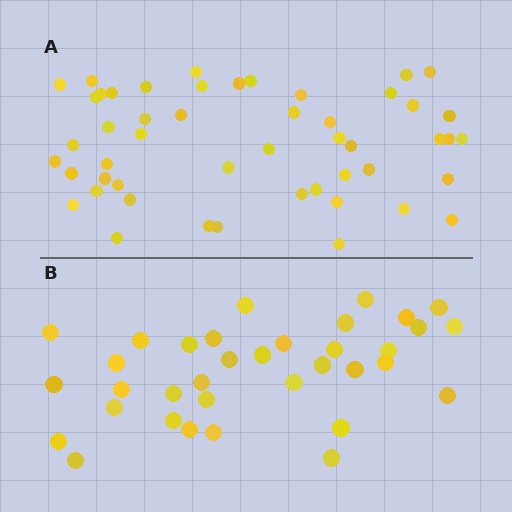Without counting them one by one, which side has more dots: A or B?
Region A (the top region) has more dots.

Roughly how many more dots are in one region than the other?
Region A has approximately 15 more dots than region B.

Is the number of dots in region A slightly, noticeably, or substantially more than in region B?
Region A has noticeably more, but not dramatically so. The ratio is roughly 1.4 to 1.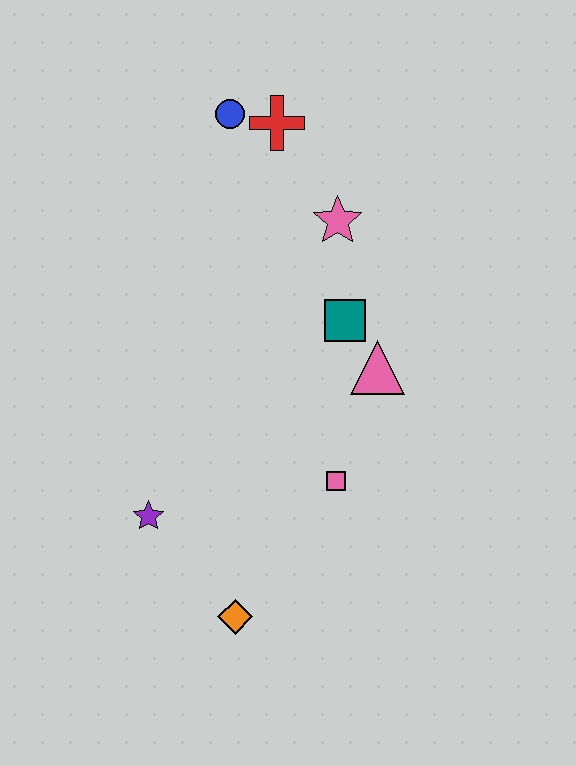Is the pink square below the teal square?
Yes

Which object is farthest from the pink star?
The orange diamond is farthest from the pink star.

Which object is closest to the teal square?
The pink triangle is closest to the teal square.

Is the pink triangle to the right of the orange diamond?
Yes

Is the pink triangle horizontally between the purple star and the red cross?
No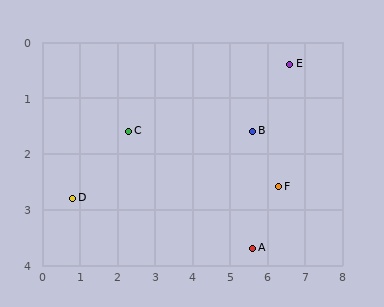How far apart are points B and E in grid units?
Points B and E are about 1.6 grid units apart.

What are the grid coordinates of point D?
Point D is at approximately (0.8, 2.8).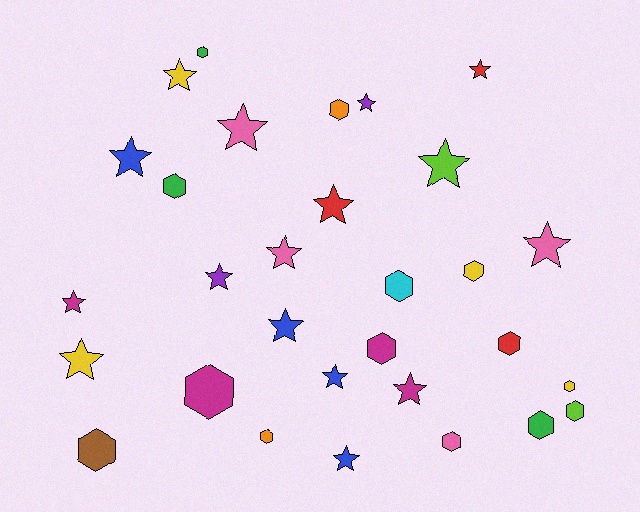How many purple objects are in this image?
There are 2 purple objects.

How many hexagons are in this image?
There are 14 hexagons.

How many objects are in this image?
There are 30 objects.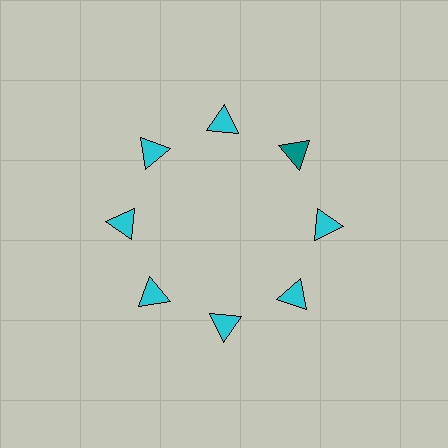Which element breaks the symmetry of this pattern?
The teal triangle at roughly the 2 o'clock position breaks the symmetry. All other shapes are cyan triangles.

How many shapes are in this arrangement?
There are 8 shapes arranged in a ring pattern.